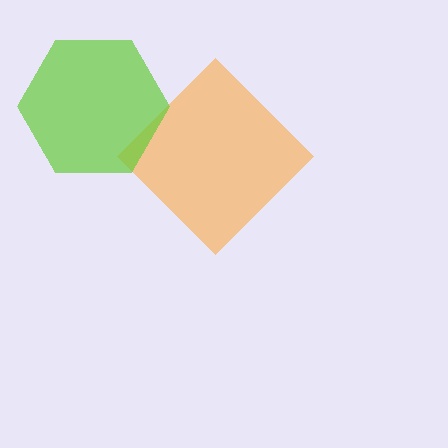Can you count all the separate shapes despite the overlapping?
Yes, there are 2 separate shapes.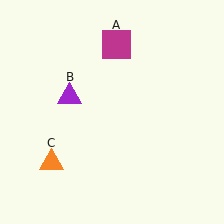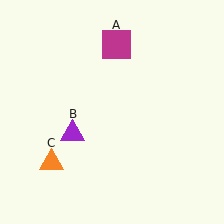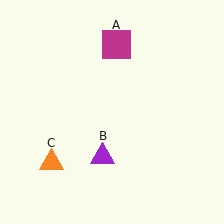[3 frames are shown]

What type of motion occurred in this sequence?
The purple triangle (object B) rotated counterclockwise around the center of the scene.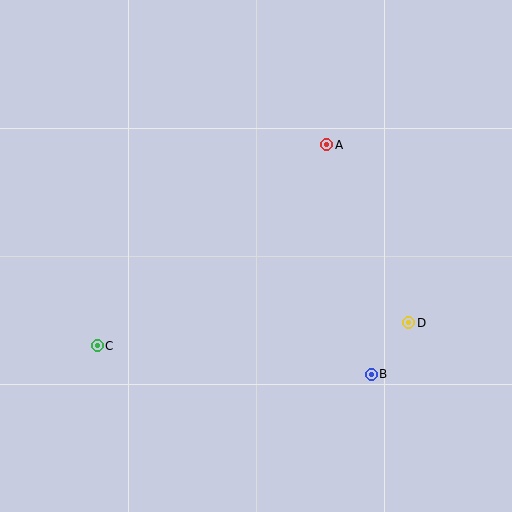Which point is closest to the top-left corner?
Point A is closest to the top-left corner.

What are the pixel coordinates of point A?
Point A is at (327, 145).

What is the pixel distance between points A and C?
The distance between A and C is 305 pixels.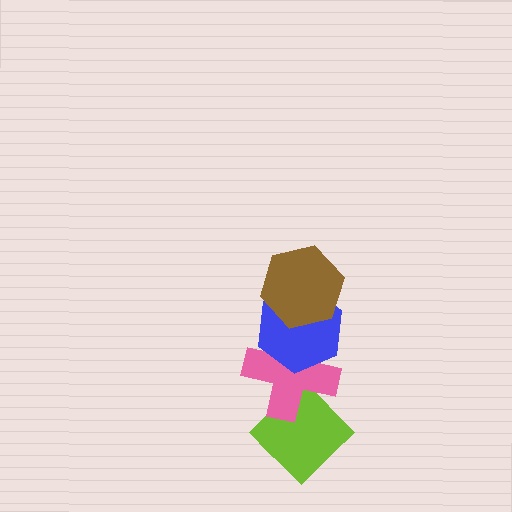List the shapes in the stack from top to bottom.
From top to bottom: the brown hexagon, the blue hexagon, the pink cross, the lime diamond.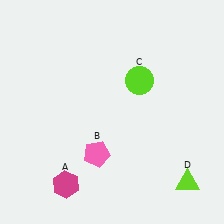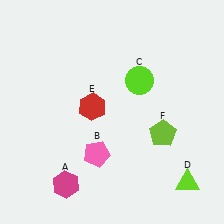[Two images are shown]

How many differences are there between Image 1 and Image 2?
There are 2 differences between the two images.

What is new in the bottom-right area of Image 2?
A lime pentagon (F) was added in the bottom-right area of Image 2.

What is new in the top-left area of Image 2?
A red hexagon (E) was added in the top-left area of Image 2.